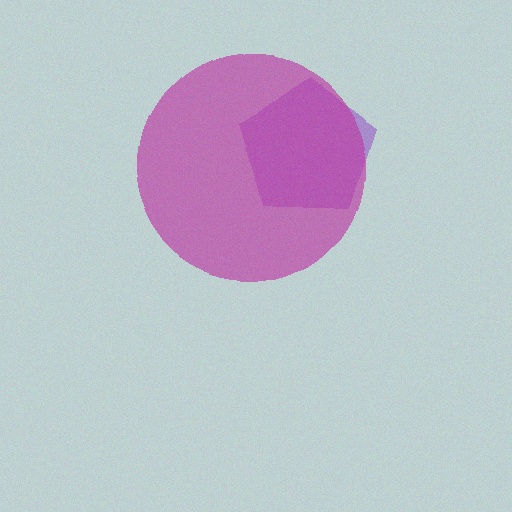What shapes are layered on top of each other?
The layered shapes are: a purple pentagon, a magenta circle.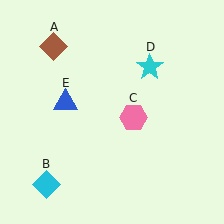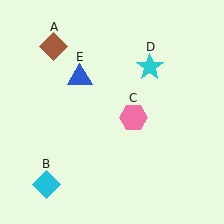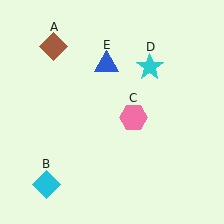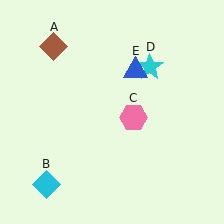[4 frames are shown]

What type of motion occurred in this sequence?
The blue triangle (object E) rotated clockwise around the center of the scene.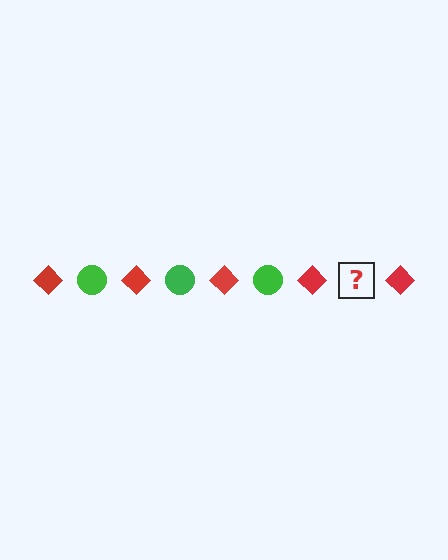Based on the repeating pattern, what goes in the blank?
The blank should be a green circle.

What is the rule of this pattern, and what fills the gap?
The rule is that the pattern alternates between red diamond and green circle. The gap should be filled with a green circle.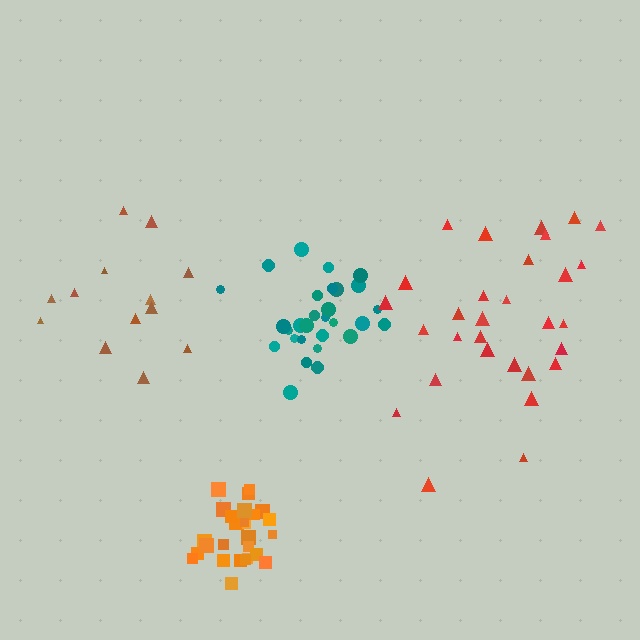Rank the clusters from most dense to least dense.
orange, teal, red, brown.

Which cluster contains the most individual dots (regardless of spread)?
Red (30).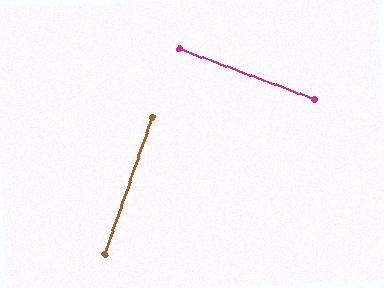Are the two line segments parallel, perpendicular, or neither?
Perpendicular — they meet at approximately 89°.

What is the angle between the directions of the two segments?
Approximately 89 degrees.